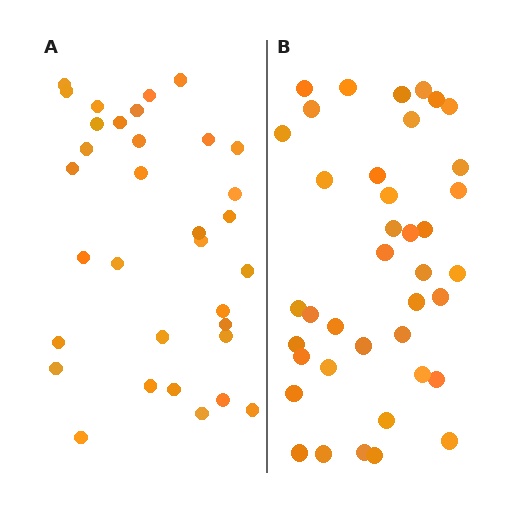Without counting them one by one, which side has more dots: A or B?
Region B (the right region) has more dots.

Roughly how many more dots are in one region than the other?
Region B has about 6 more dots than region A.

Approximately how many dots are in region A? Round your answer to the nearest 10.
About 30 dots. (The exact count is 33, which rounds to 30.)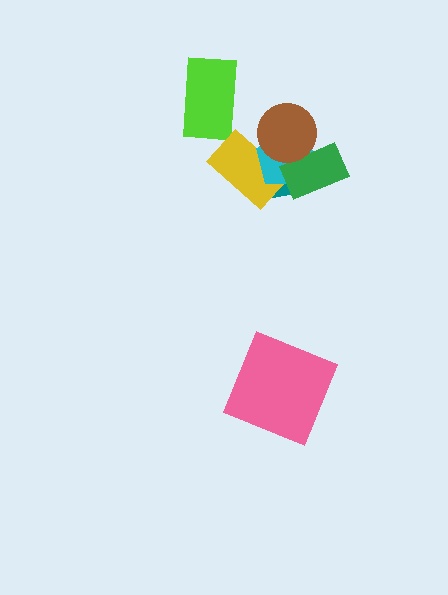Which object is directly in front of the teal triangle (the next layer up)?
The yellow rectangle is directly in front of the teal triangle.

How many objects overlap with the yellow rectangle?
3 objects overlap with the yellow rectangle.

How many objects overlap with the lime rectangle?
0 objects overlap with the lime rectangle.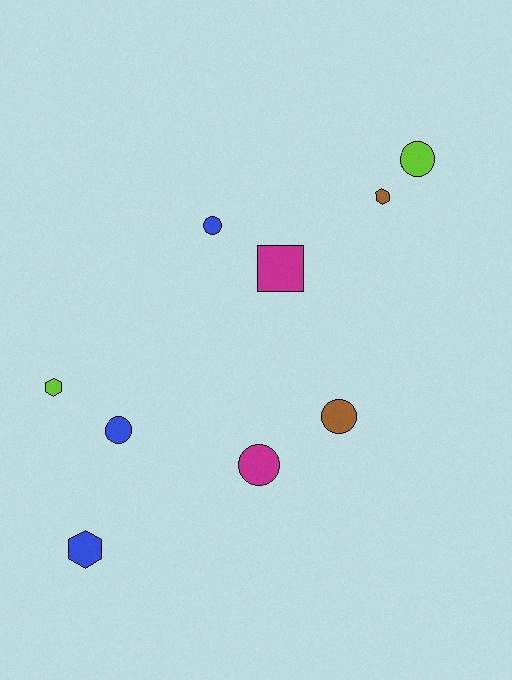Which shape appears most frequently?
Circle, with 5 objects.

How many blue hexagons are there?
There is 1 blue hexagon.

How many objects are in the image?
There are 9 objects.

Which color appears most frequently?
Blue, with 3 objects.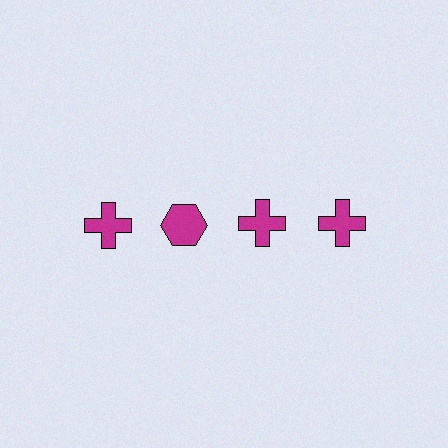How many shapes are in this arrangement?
There are 4 shapes arranged in a grid pattern.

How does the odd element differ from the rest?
It has a different shape: hexagon instead of cross.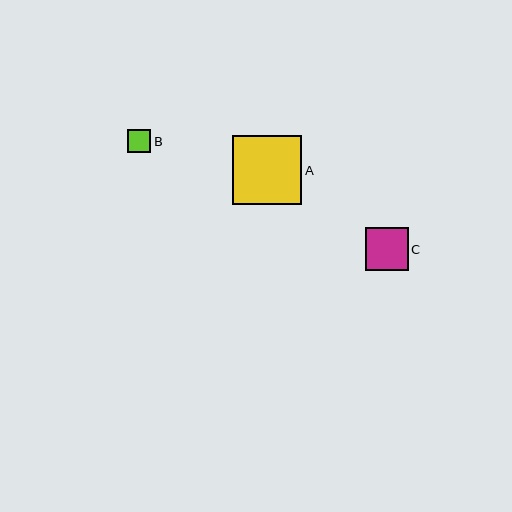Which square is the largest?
Square A is the largest with a size of approximately 69 pixels.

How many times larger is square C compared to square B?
Square C is approximately 1.8 times the size of square B.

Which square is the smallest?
Square B is the smallest with a size of approximately 24 pixels.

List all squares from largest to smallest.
From largest to smallest: A, C, B.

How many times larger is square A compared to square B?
Square A is approximately 2.9 times the size of square B.